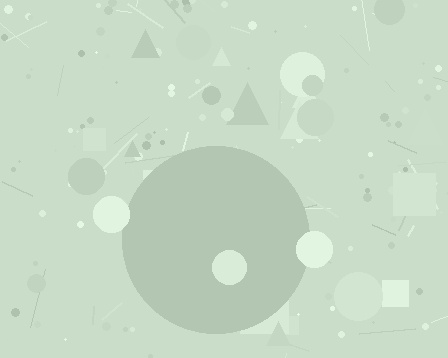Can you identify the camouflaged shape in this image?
The camouflaged shape is a circle.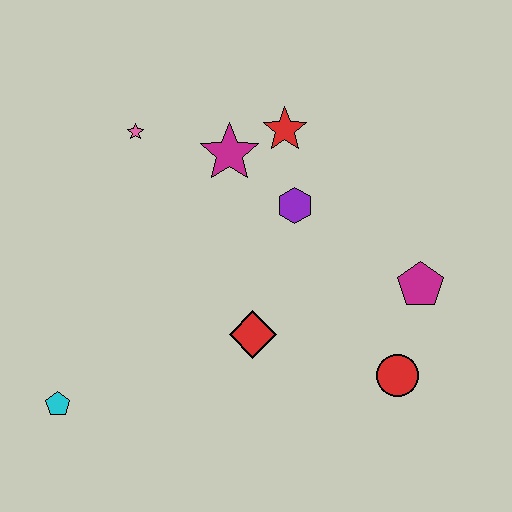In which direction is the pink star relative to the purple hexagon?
The pink star is to the left of the purple hexagon.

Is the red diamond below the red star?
Yes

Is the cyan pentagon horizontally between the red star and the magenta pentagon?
No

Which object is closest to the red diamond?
The purple hexagon is closest to the red diamond.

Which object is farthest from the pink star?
The red circle is farthest from the pink star.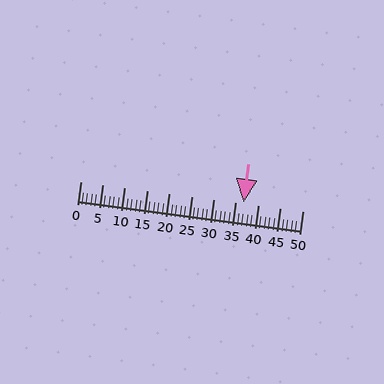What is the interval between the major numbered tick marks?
The major tick marks are spaced 5 units apart.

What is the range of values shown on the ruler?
The ruler shows values from 0 to 50.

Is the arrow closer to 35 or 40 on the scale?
The arrow is closer to 35.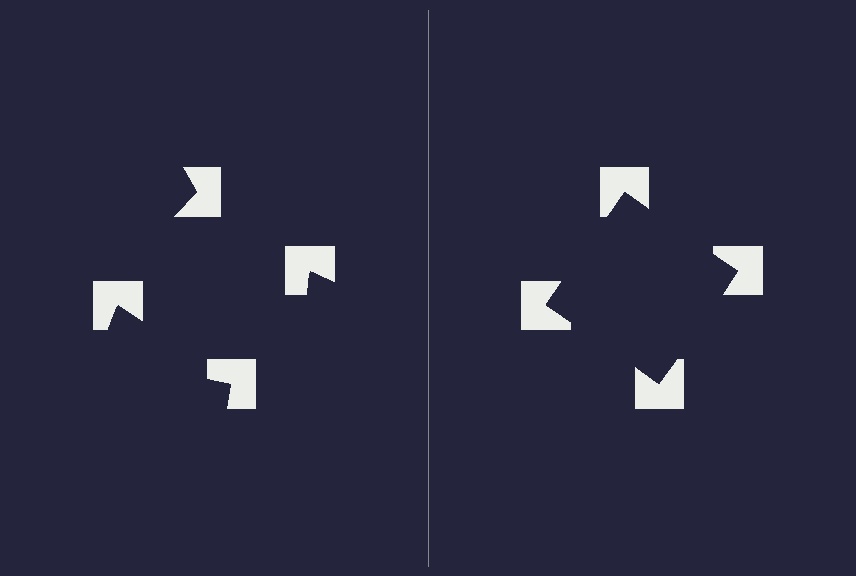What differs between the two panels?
The notched squares are positioned identically on both sides; only the wedge orientations differ. On the right they align to a square; on the left they are misaligned.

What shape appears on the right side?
An illusory square.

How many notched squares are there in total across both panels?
8 — 4 on each side.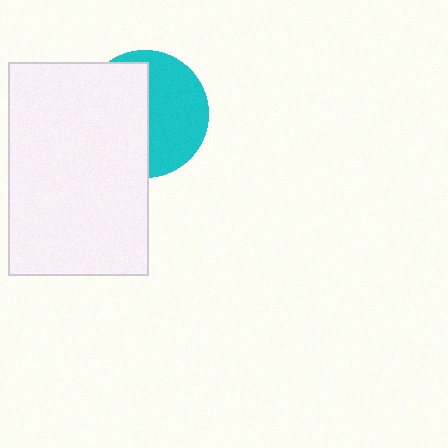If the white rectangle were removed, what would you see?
You would see the complete cyan circle.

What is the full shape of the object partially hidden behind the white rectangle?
The partially hidden object is a cyan circle.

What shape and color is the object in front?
The object in front is a white rectangle.